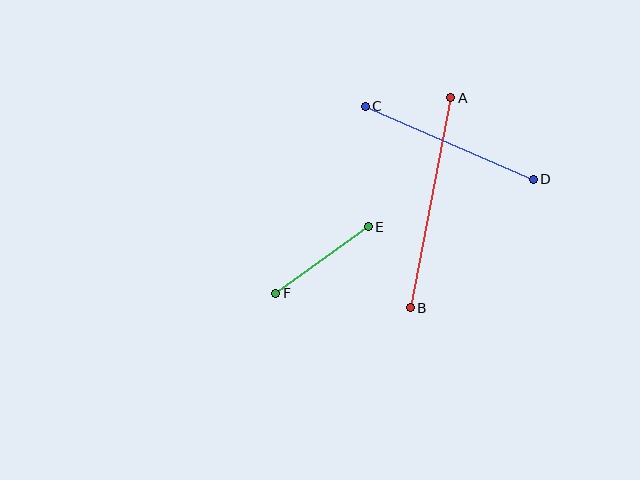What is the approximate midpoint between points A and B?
The midpoint is at approximately (430, 203) pixels.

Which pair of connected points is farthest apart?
Points A and B are farthest apart.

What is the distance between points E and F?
The distance is approximately 114 pixels.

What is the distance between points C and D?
The distance is approximately 183 pixels.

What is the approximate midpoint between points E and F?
The midpoint is at approximately (322, 260) pixels.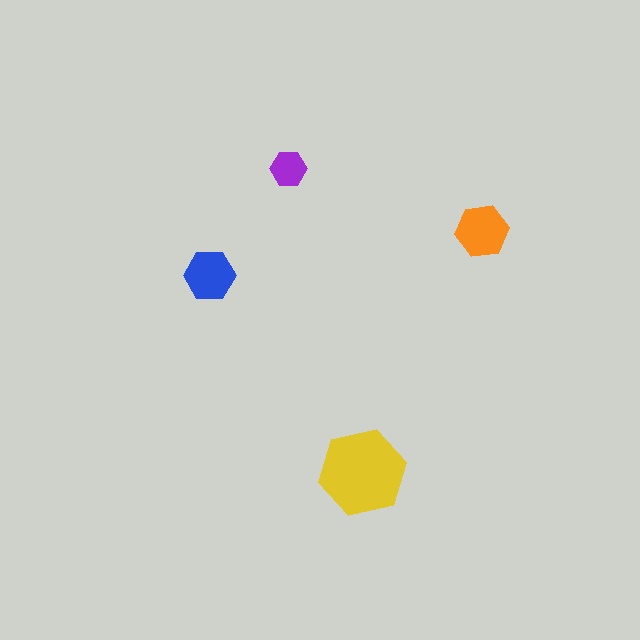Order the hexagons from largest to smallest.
the yellow one, the orange one, the blue one, the purple one.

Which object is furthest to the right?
The orange hexagon is rightmost.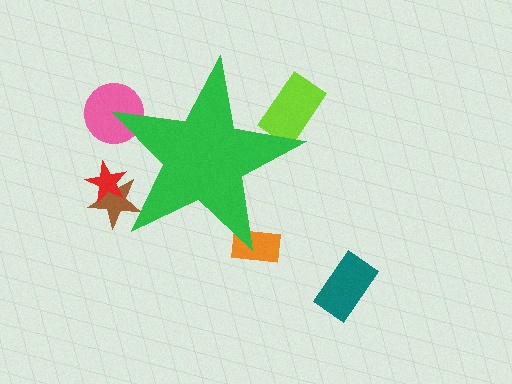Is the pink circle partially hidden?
Yes, the pink circle is partially hidden behind the green star.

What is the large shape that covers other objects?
A green star.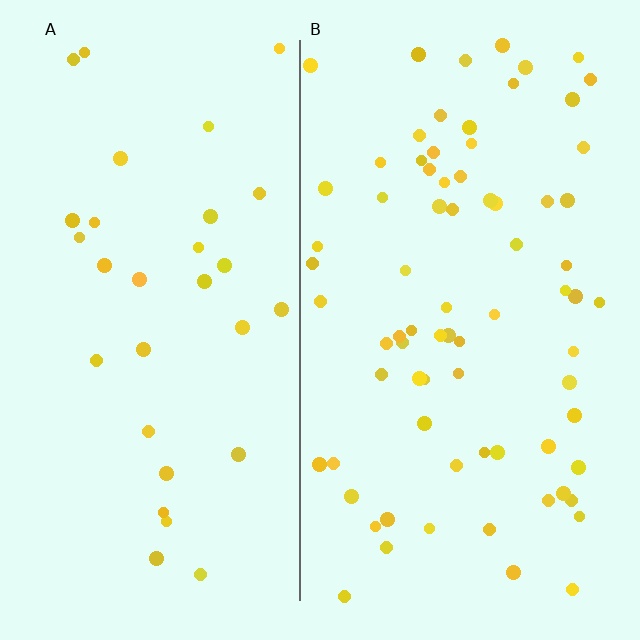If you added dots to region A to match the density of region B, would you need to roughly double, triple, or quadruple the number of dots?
Approximately double.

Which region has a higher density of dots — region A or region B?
B (the right).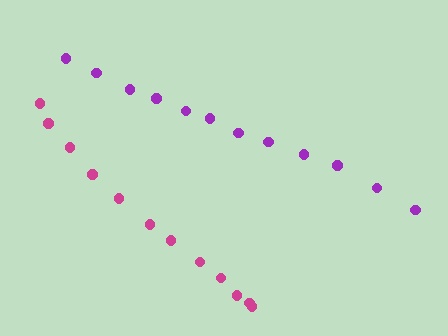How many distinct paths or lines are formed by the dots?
There are 2 distinct paths.